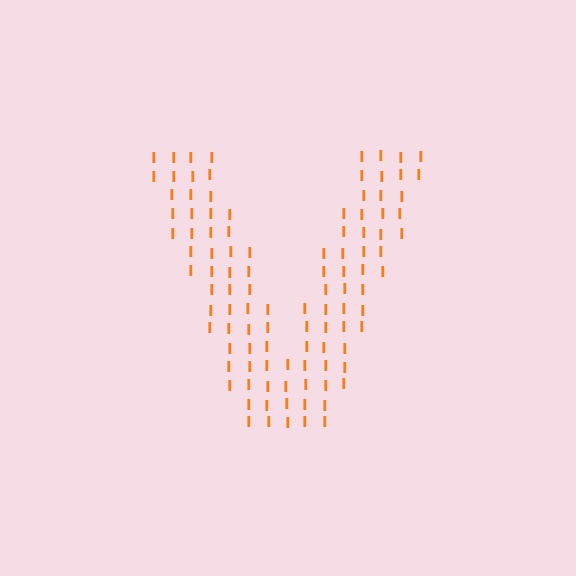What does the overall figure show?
The overall figure shows the letter V.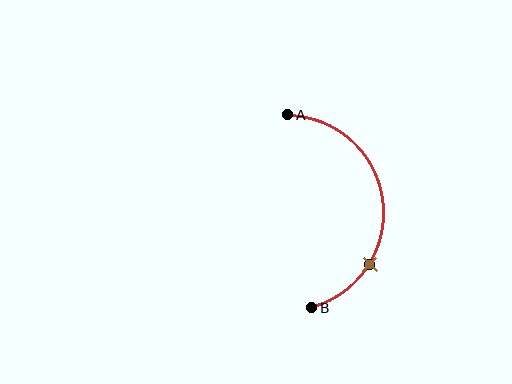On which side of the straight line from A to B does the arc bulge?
The arc bulges to the right of the straight line connecting A and B.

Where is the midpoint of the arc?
The arc midpoint is the point on the curve farthest from the straight line joining A and B. It sits to the right of that line.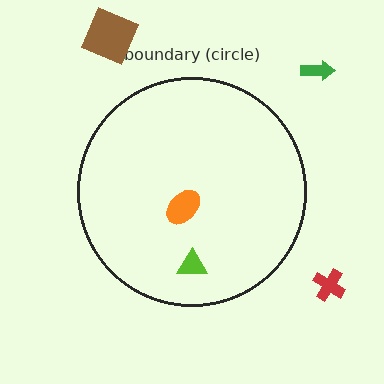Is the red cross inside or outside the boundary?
Outside.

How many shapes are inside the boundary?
2 inside, 3 outside.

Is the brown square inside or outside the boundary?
Outside.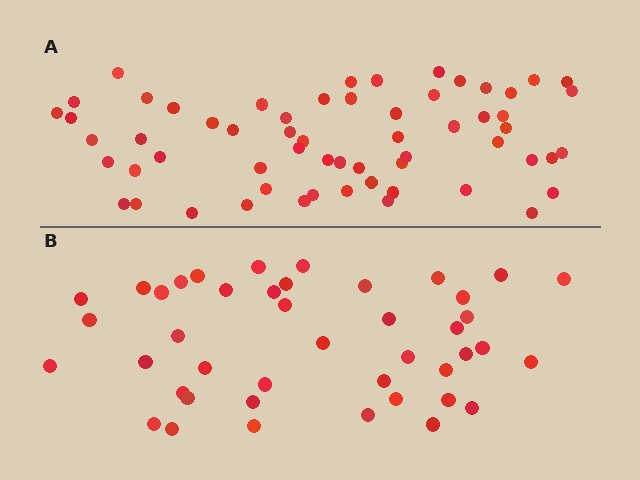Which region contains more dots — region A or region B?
Region A (the top region) has more dots.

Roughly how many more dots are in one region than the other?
Region A has approximately 15 more dots than region B.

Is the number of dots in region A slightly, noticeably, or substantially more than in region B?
Region A has noticeably more, but not dramatically so. The ratio is roughly 1.4 to 1.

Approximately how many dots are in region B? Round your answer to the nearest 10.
About 40 dots. (The exact count is 43, which rounds to 40.)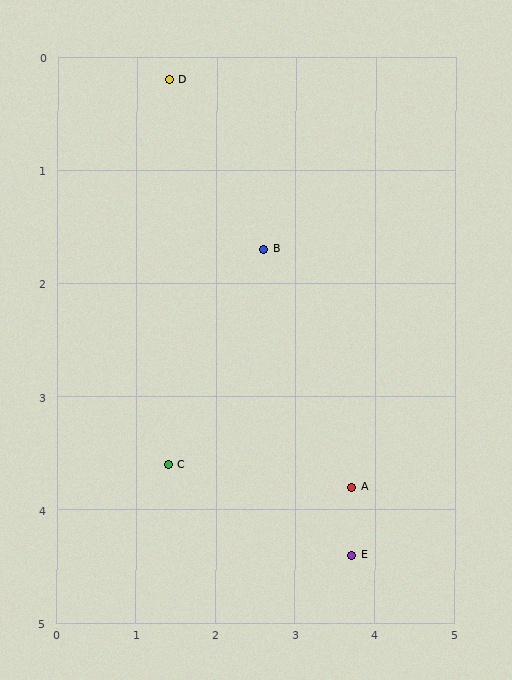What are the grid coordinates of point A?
Point A is at approximately (3.7, 3.8).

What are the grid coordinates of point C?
Point C is at approximately (1.4, 3.6).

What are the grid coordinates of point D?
Point D is at approximately (1.4, 0.2).